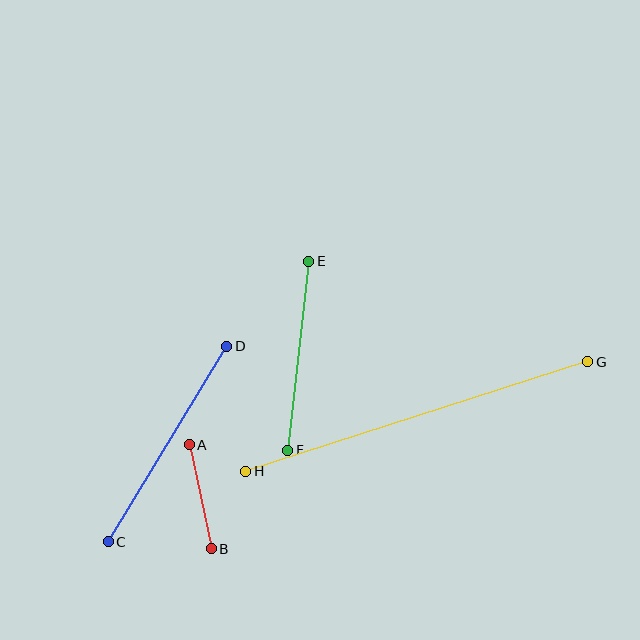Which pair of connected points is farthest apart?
Points G and H are farthest apart.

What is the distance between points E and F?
The distance is approximately 190 pixels.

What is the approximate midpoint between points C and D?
The midpoint is at approximately (168, 444) pixels.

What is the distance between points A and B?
The distance is approximately 106 pixels.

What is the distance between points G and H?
The distance is approximately 359 pixels.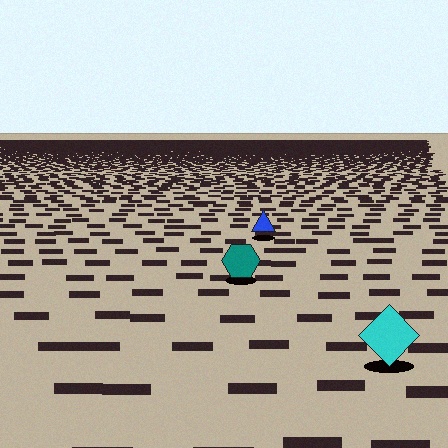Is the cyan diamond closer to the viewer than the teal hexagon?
Yes. The cyan diamond is closer — you can tell from the texture gradient: the ground texture is coarser near it.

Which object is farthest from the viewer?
The blue triangle is farthest from the viewer. It appears smaller and the ground texture around it is denser.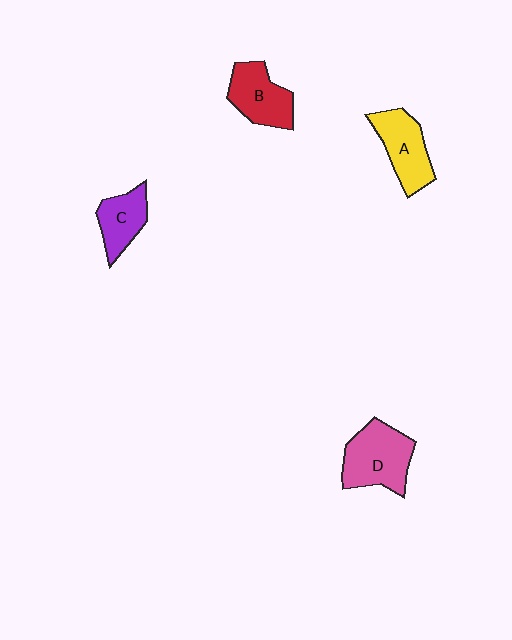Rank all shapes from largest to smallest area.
From largest to smallest: D (pink), A (yellow), B (red), C (purple).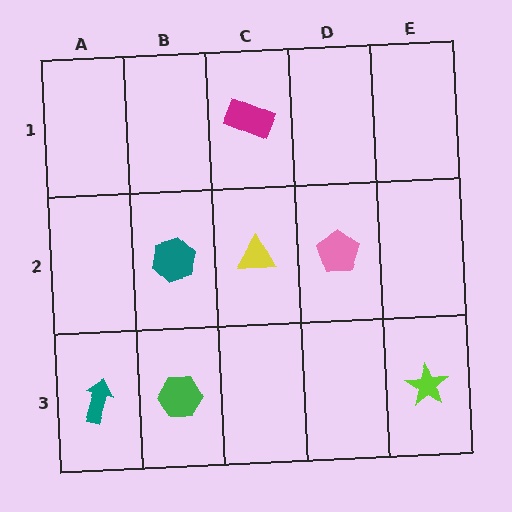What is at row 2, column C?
A yellow triangle.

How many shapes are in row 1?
1 shape.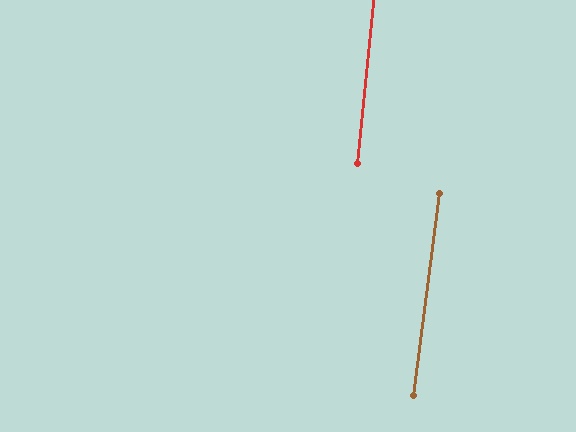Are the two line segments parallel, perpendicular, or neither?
Parallel — their directions differ by only 1.7°.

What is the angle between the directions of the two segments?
Approximately 2 degrees.